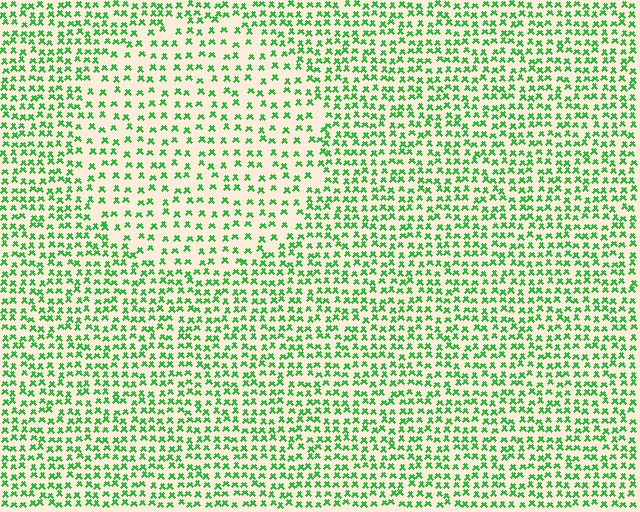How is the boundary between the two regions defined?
The boundary is defined by a change in element density (approximately 1.7x ratio). All elements are the same color, size, and shape.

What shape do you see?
I see a circle.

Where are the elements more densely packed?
The elements are more densely packed outside the circle boundary.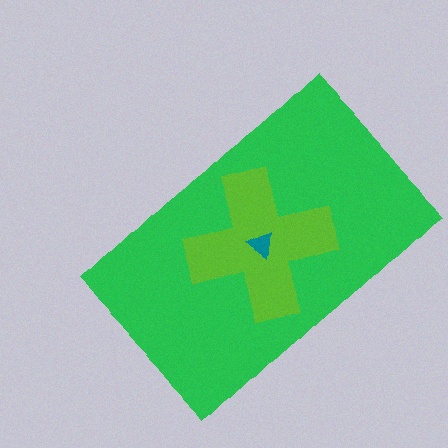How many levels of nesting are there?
3.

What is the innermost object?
The teal triangle.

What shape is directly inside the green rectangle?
The lime cross.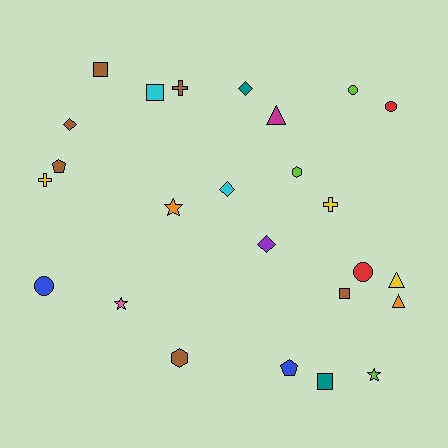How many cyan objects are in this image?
There are 2 cyan objects.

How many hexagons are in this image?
There are 2 hexagons.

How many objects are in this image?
There are 25 objects.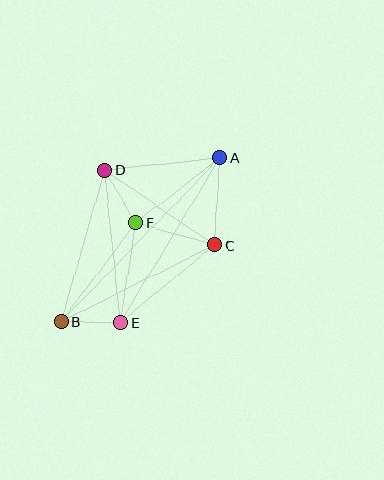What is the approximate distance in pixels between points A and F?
The distance between A and F is approximately 106 pixels.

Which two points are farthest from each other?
Points A and B are farthest from each other.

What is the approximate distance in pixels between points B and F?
The distance between B and F is approximately 124 pixels.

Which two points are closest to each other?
Points B and E are closest to each other.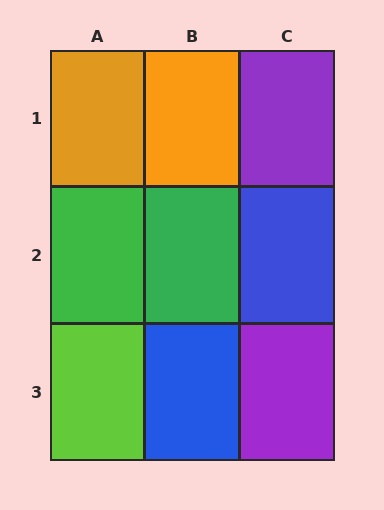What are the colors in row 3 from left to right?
Lime, blue, purple.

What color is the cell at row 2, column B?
Green.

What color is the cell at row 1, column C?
Purple.